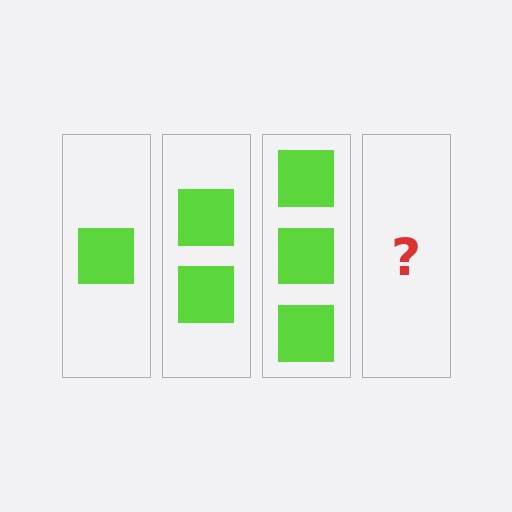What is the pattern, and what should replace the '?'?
The pattern is that each step adds one more square. The '?' should be 4 squares.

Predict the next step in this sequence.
The next step is 4 squares.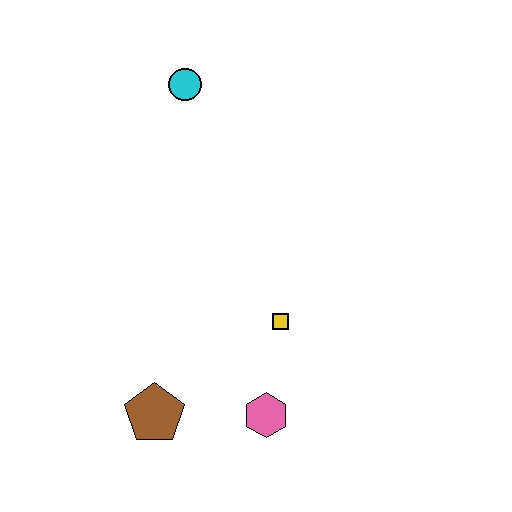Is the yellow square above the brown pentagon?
Yes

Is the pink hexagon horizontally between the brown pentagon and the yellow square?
Yes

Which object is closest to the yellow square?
The pink hexagon is closest to the yellow square.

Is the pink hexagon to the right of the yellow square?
No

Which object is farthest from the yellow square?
The cyan circle is farthest from the yellow square.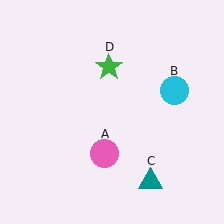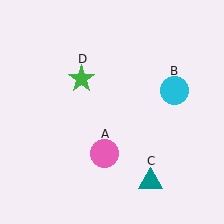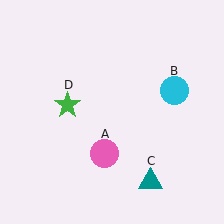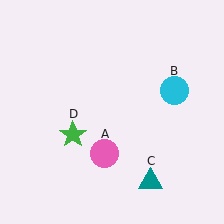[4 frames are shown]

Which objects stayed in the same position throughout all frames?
Pink circle (object A) and cyan circle (object B) and teal triangle (object C) remained stationary.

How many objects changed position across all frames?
1 object changed position: green star (object D).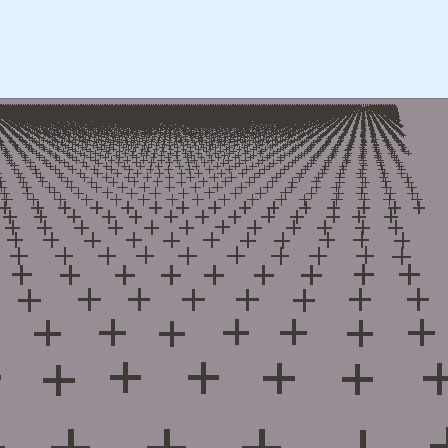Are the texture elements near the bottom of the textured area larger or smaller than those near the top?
Larger. Near the bottom, elements are closer to the viewer and appear at a bigger on-screen size.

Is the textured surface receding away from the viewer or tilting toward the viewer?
The surface is receding away from the viewer. Texture elements get smaller and denser toward the top.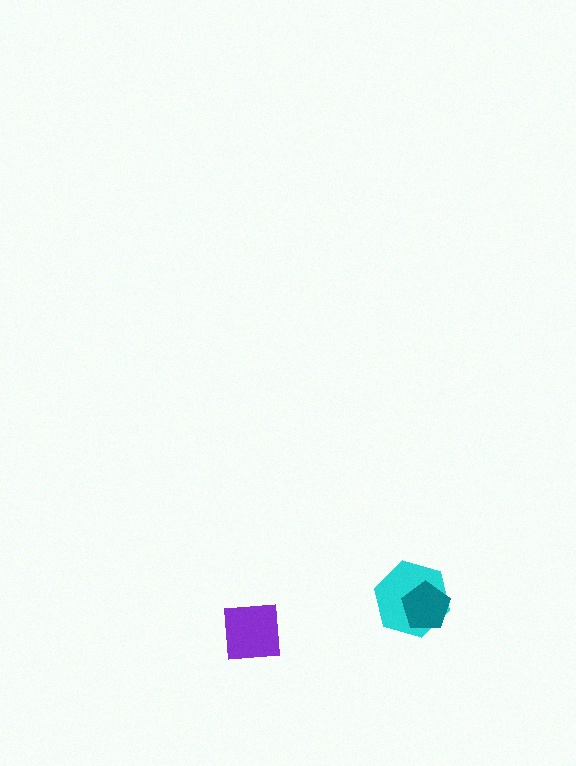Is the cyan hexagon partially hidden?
Yes, it is partially covered by another shape.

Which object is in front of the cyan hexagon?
The teal pentagon is in front of the cyan hexagon.